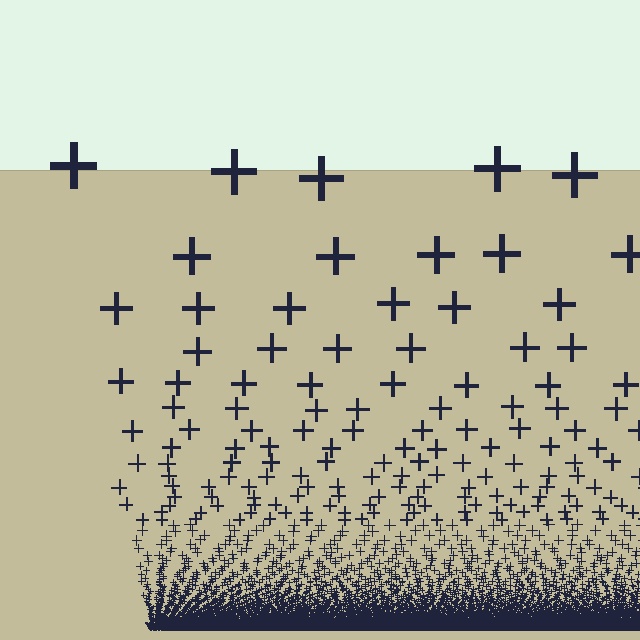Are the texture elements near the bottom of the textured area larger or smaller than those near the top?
Smaller. The gradient is inverted — elements near the bottom are smaller and denser.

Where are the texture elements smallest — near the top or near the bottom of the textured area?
Near the bottom.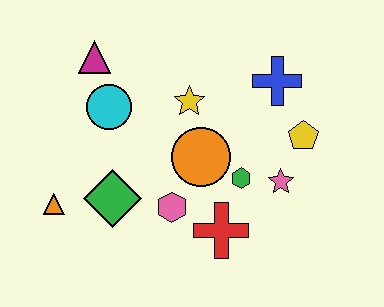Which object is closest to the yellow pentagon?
The pink star is closest to the yellow pentagon.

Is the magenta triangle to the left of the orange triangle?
No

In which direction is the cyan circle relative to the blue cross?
The cyan circle is to the left of the blue cross.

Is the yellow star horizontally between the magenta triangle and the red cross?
Yes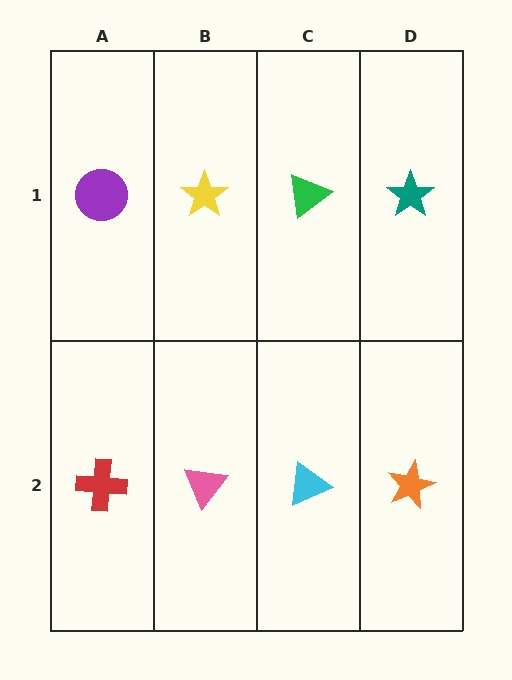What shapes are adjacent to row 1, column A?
A red cross (row 2, column A), a yellow star (row 1, column B).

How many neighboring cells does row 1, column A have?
2.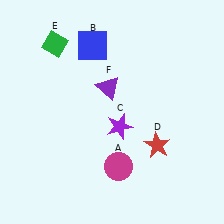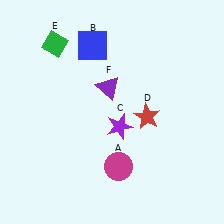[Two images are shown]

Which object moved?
The red star (D) moved up.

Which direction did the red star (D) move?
The red star (D) moved up.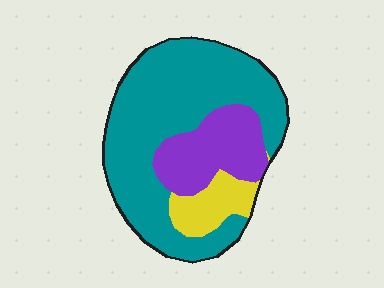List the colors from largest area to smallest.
From largest to smallest: teal, purple, yellow.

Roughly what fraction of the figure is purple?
Purple takes up about one quarter (1/4) of the figure.